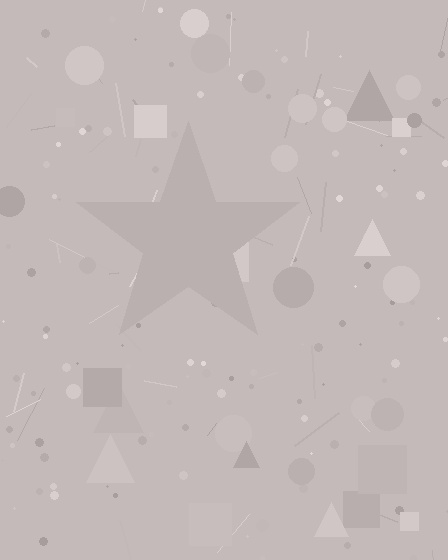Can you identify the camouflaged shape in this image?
The camouflaged shape is a star.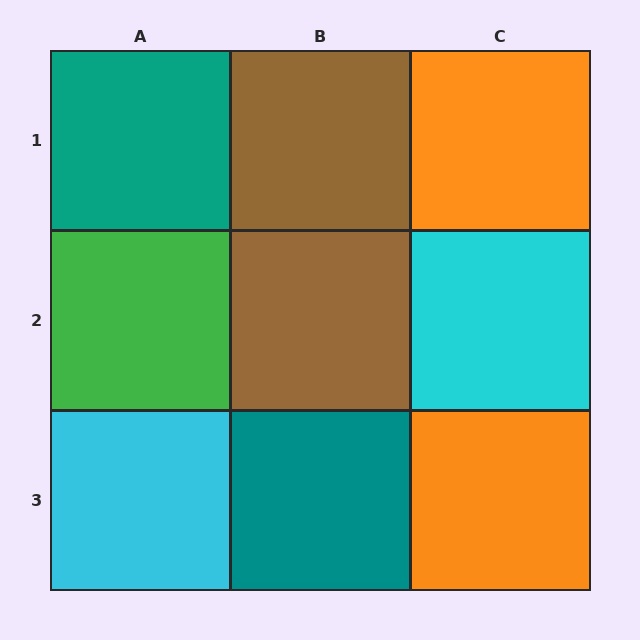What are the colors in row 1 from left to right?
Teal, brown, orange.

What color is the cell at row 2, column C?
Cyan.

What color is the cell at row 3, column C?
Orange.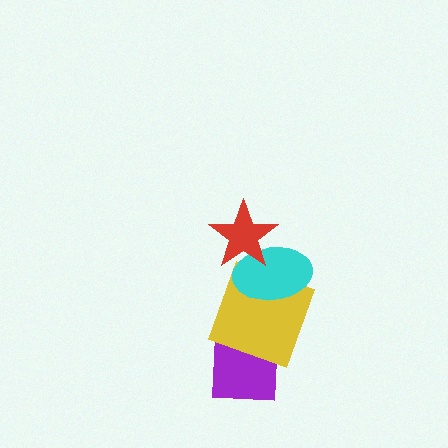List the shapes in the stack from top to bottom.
From top to bottom: the red star, the cyan ellipse, the yellow square, the purple square.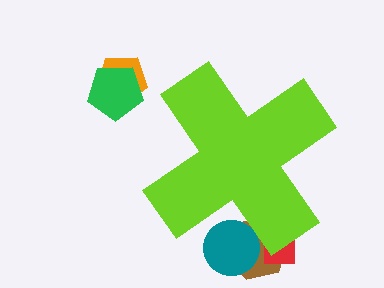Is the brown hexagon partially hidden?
Yes, the brown hexagon is partially hidden behind the lime cross.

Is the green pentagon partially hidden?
No, the green pentagon is fully visible.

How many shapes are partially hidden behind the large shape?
3 shapes are partially hidden.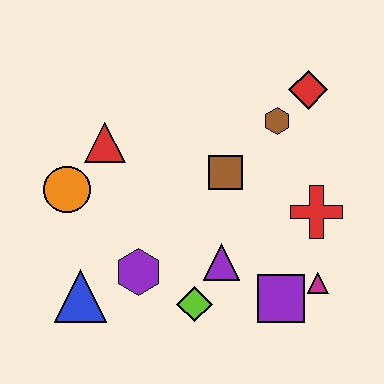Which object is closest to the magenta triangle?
The purple square is closest to the magenta triangle.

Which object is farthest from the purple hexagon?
The red diamond is farthest from the purple hexagon.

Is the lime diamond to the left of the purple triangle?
Yes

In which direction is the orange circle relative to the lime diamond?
The orange circle is to the left of the lime diamond.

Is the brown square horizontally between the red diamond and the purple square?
No